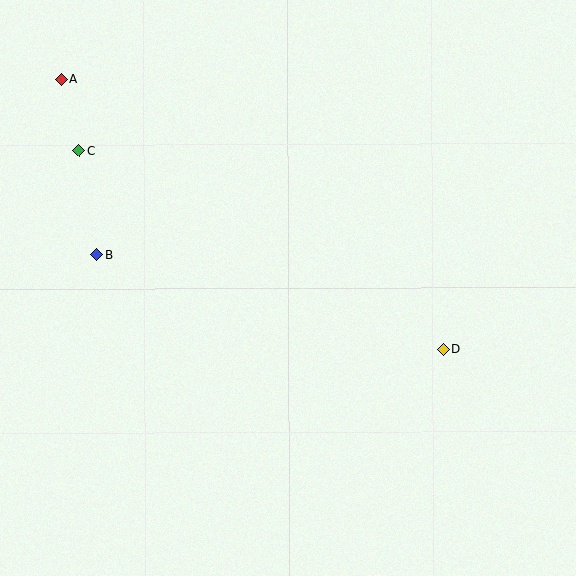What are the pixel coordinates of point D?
Point D is at (444, 350).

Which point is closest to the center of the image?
Point D at (444, 350) is closest to the center.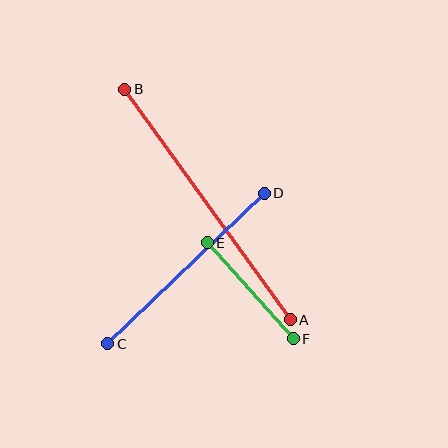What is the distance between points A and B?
The distance is approximately 284 pixels.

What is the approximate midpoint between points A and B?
The midpoint is at approximately (208, 204) pixels.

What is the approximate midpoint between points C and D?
The midpoint is at approximately (186, 268) pixels.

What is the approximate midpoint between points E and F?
The midpoint is at approximately (250, 291) pixels.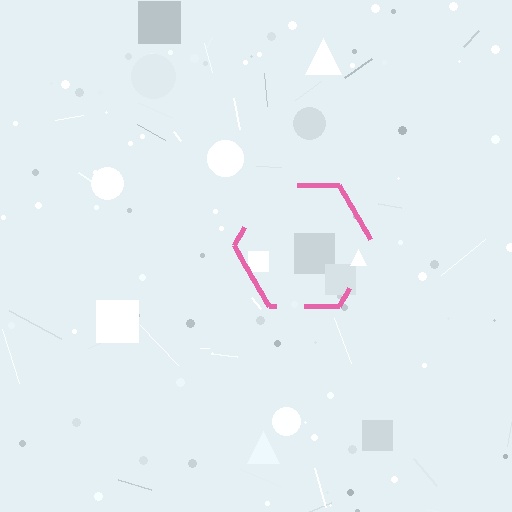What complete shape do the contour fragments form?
The contour fragments form a hexagon.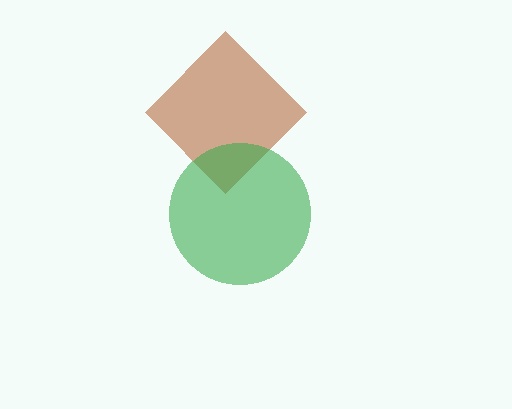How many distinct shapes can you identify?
There are 2 distinct shapes: a brown diamond, a green circle.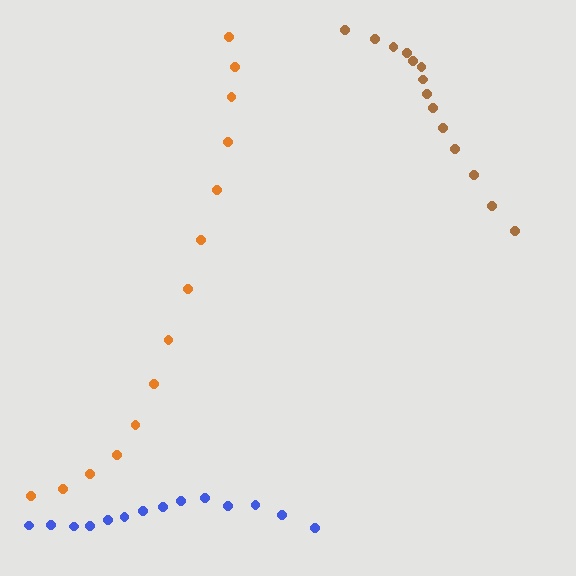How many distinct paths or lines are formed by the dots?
There are 3 distinct paths.